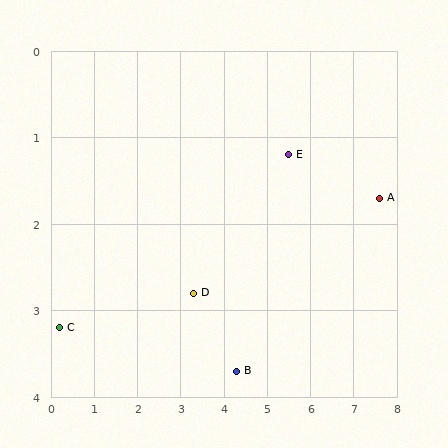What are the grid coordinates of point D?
Point D is at approximately (3.3, 2.8).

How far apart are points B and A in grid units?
Points B and A are about 3.9 grid units apart.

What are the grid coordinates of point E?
Point E is at approximately (5.5, 1.2).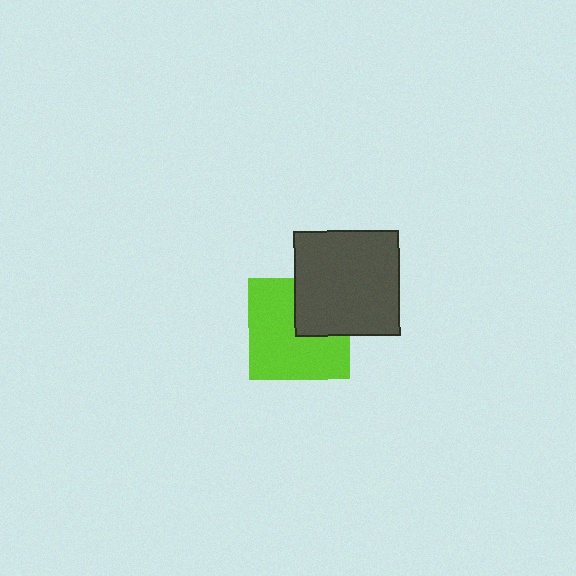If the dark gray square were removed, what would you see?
You would see the complete lime square.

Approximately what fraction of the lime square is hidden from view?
Roughly 32% of the lime square is hidden behind the dark gray square.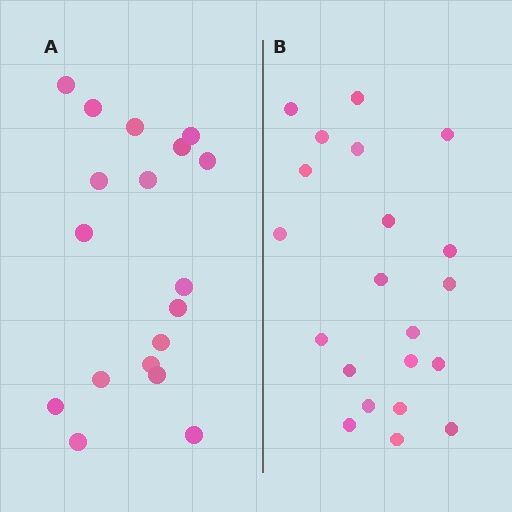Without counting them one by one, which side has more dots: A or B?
Region B (the right region) has more dots.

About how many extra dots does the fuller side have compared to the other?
Region B has just a few more — roughly 2 or 3 more dots than region A.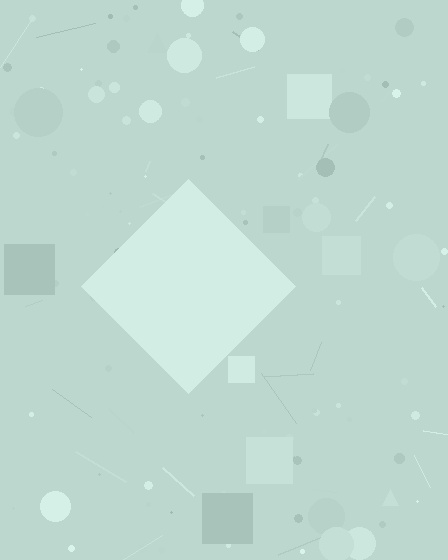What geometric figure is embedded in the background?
A diamond is embedded in the background.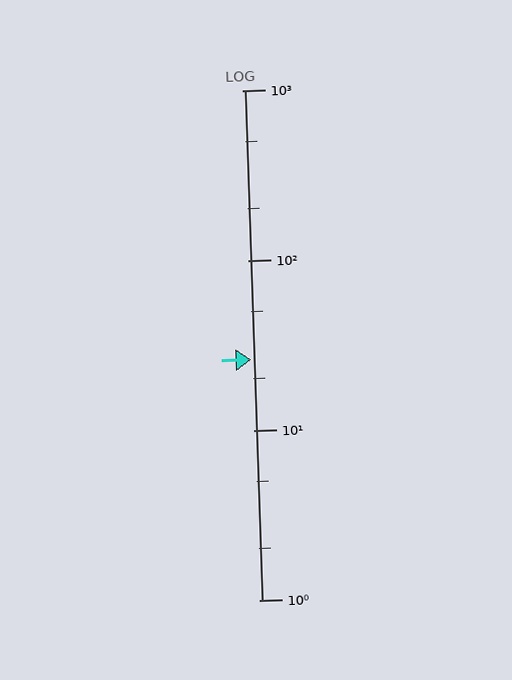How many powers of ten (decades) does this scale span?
The scale spans 3 decades, from 1 to 1000.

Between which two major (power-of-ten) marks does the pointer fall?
The pointer is between 10 and 100.